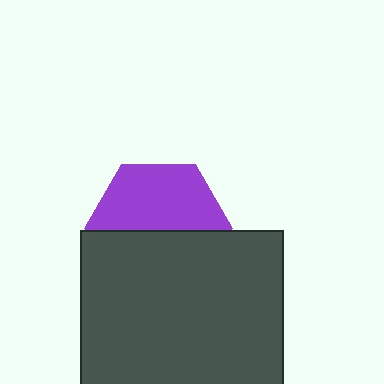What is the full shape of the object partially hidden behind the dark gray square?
The partially hidden object is a purple hexagon.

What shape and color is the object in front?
The object in front is a dark gray square.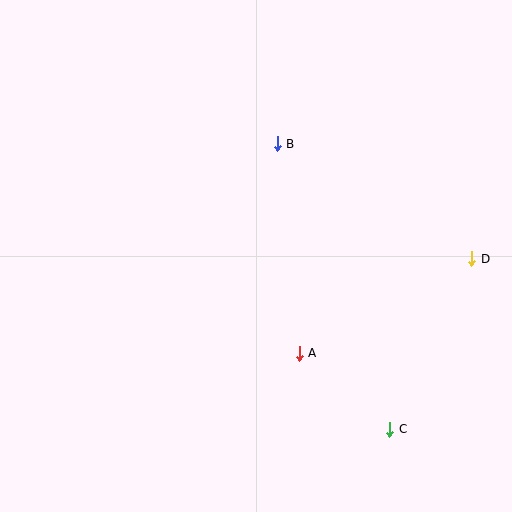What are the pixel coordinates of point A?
Point A is at (299, 353).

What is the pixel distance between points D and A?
The distance between D and A is 196 pixels.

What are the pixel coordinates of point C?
Point C is at (390, 429).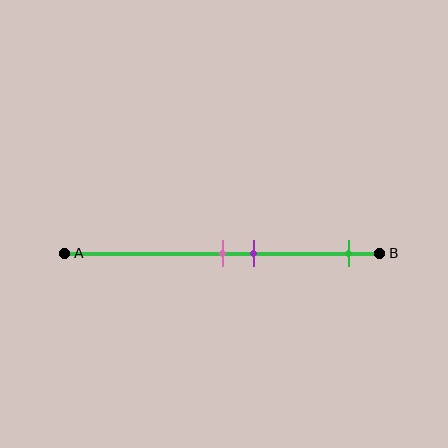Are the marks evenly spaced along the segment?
No, the marks are not evenly spaced.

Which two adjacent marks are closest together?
The pink and purple marks are the closest adjacent pair.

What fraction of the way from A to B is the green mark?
The green mark is approximately 90% (0.9) of the way from A to B.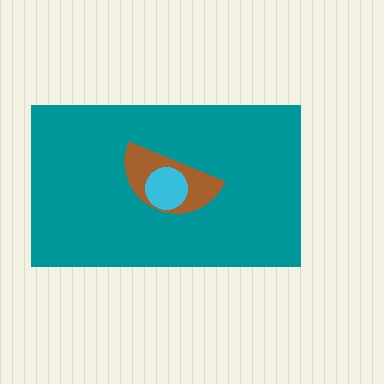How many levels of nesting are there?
3.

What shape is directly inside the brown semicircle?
The cyan circle.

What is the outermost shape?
The teal rectangle.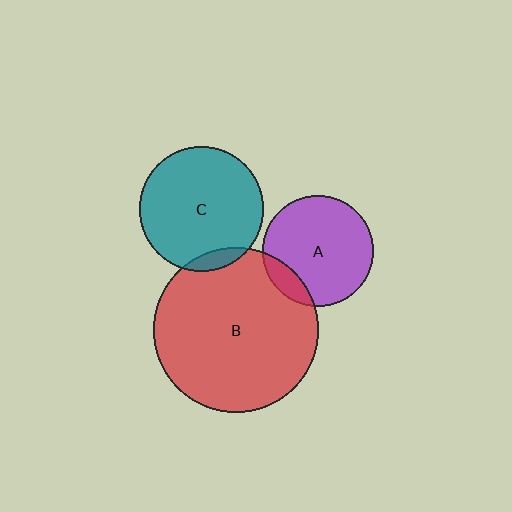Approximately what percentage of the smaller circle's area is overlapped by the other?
Approximately 15%.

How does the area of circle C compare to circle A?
Approximately 1.3 times.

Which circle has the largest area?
Circle B (red).